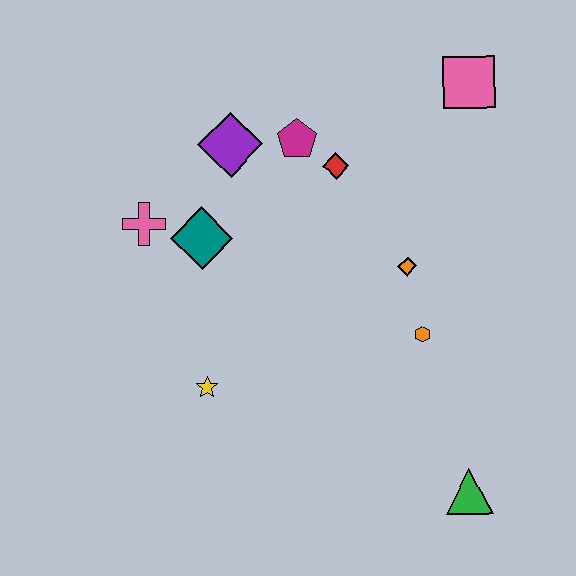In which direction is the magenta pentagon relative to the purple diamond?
The magenta pentagon is to the right of the purple diamond.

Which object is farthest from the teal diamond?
The green triangle is farthest from the teal diamond.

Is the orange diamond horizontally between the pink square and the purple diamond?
Yes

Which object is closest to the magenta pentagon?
The red diamond is closest to the magenta pentagon.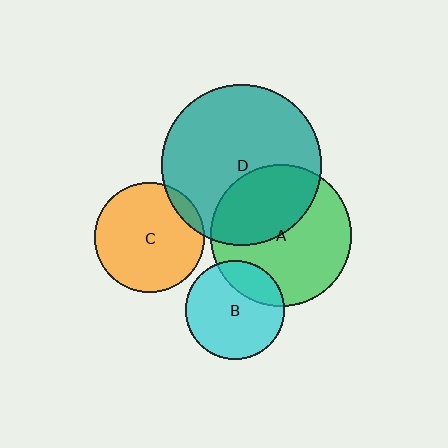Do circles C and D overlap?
Yes.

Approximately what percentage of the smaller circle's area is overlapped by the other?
Approximately 10%.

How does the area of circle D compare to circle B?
Approximately 2.7 times.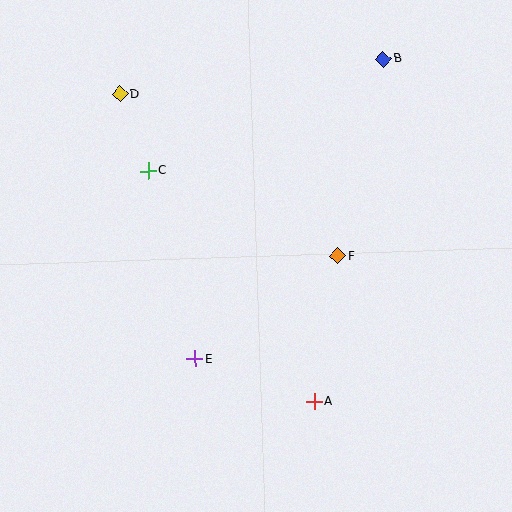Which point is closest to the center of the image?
Point F at (338, 256) is closest to the center.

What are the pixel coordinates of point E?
Point E is at (195, 359).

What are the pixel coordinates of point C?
Point C is at (148, 171).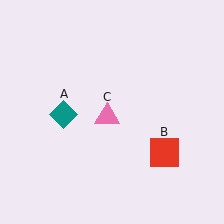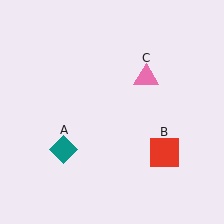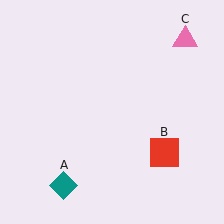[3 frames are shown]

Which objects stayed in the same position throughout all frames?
Red square (object B) remained stationary.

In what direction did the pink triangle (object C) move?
The pink triangle (object C) moved up and to the right.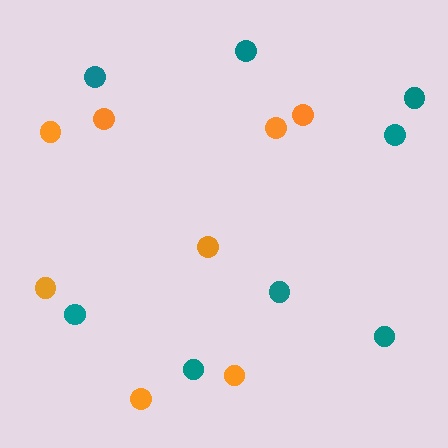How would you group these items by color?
There are 2 groups: one group of orange circles (8) and one group of teal circles (8).